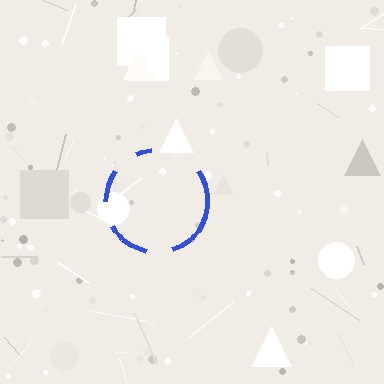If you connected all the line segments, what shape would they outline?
They would outline a circle.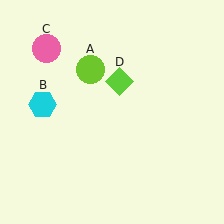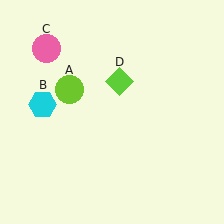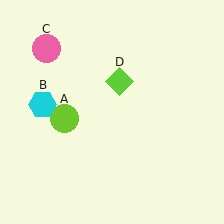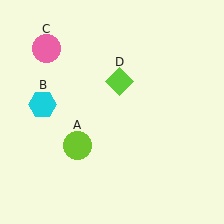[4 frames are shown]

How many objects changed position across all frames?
1 object changed position: lime circle (object A).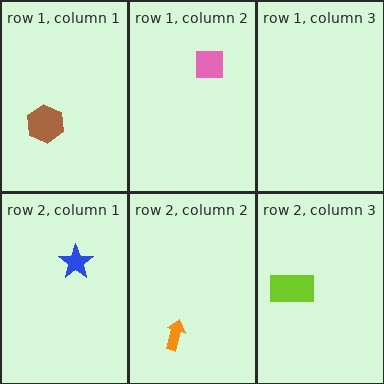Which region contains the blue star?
The row 2, column 1 region.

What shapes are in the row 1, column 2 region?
The pink square.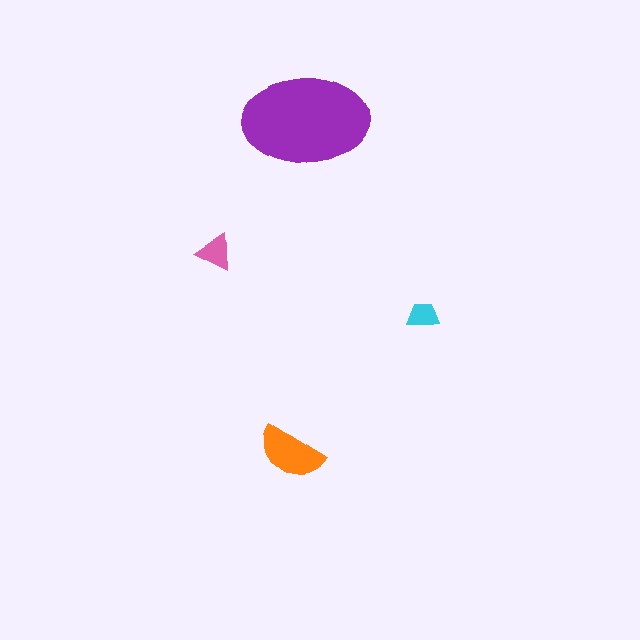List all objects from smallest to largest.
The cyan trapezoid, the pink triangle, the orange semicircle, the purple ellipse.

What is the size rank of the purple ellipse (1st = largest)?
1st.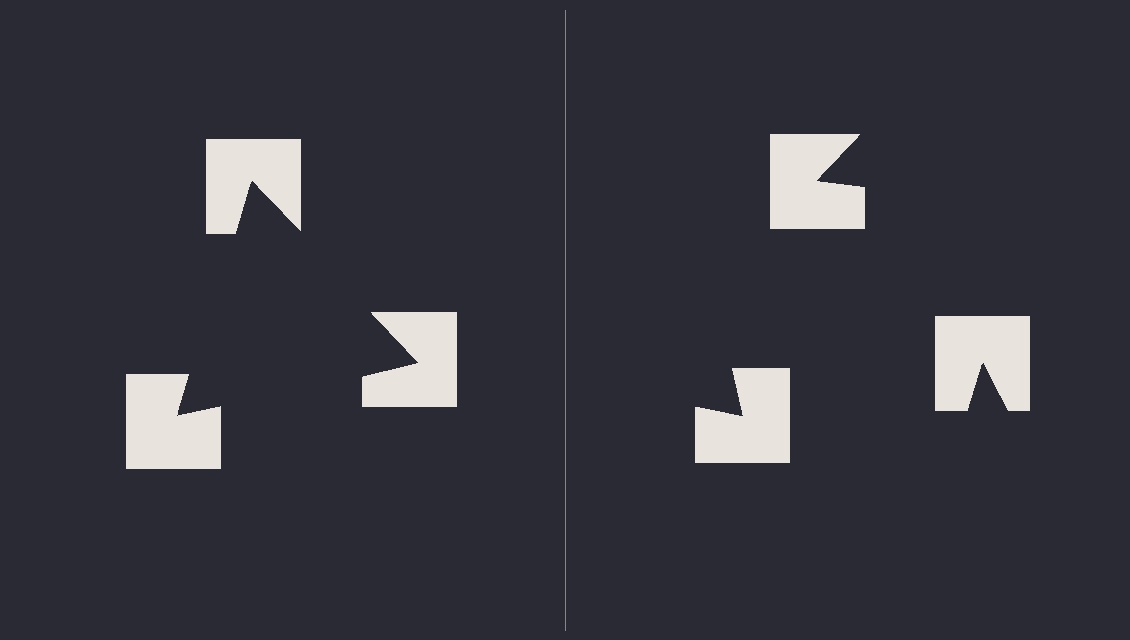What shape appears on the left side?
An illusory triangle.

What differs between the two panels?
The notched squares are positioned identically on both sides; only the wedge orientations differ. On the left they align to a triangle; on the right they are misaligned.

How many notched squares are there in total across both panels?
6 — 3 on each side.